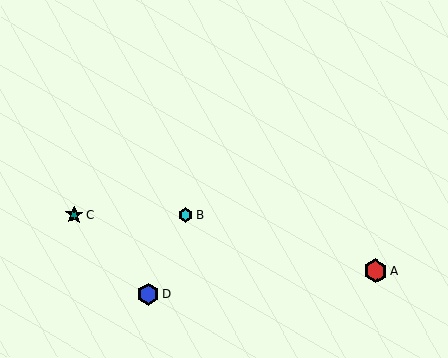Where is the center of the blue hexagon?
The center of the blue hexagon is at (148, 294).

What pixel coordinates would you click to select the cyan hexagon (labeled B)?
Click at (185, 215) to select the cyan hexagon B.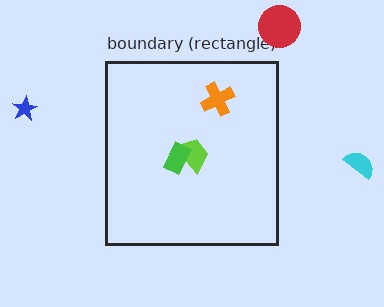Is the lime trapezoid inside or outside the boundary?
Inside.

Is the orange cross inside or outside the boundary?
Inside.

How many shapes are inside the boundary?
3 inside, 3 outside.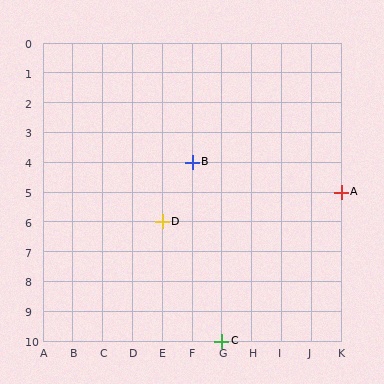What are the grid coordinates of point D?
Point D is at grid coordinates (E, 6).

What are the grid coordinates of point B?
Point B is at grid coordinates (F, 4).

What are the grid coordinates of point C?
Point C is at grid coordinates (G, 10).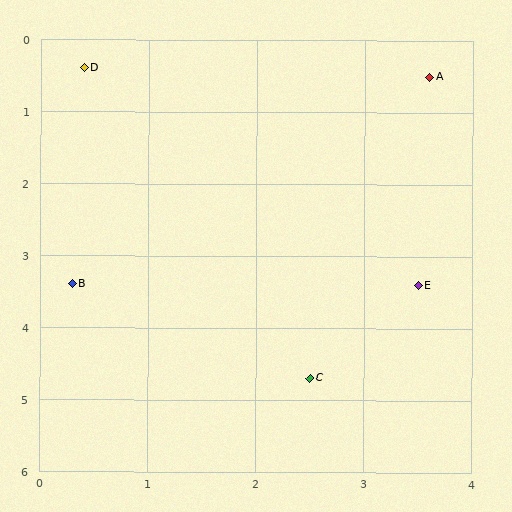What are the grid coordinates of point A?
Point A is at approximately (3.6, 0.5).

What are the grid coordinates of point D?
Point D is at approximately (0.4, 0.4).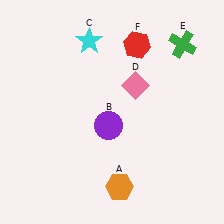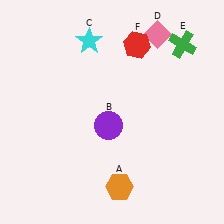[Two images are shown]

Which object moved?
The pink diamond (D) moved up.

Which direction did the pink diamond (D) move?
The pink diamond (D) moved up.